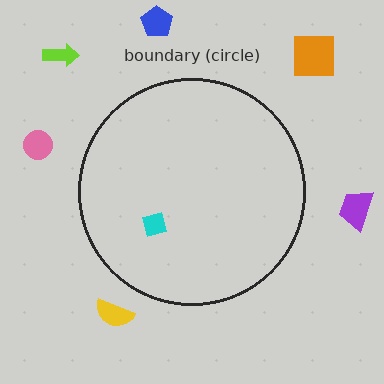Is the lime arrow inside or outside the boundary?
Outside.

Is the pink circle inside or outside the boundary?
Outside.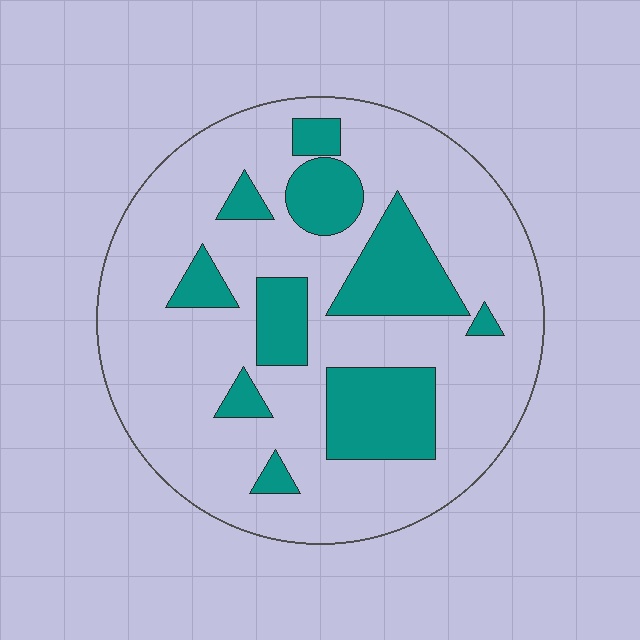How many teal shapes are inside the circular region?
10.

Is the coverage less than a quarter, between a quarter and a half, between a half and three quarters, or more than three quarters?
Less than a quarter.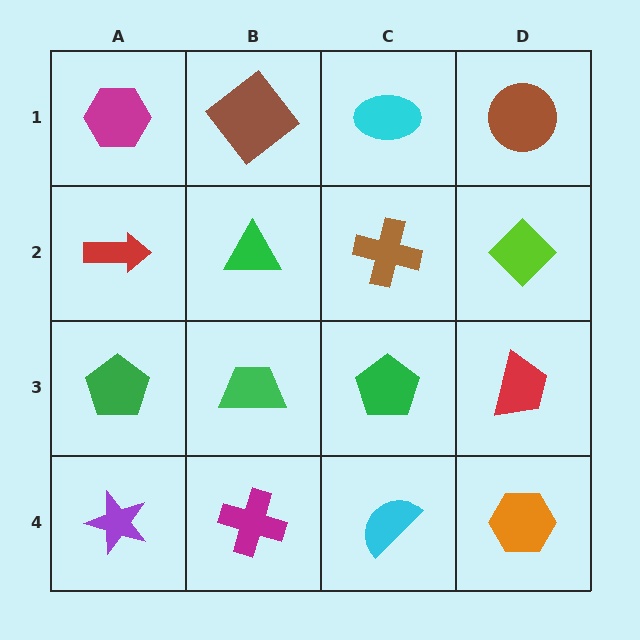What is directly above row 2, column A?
A magenta hexagon.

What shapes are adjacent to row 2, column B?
A brown diamond (row 1, column B), a green trapezoid (row 3, column B), a red arrow (row 2, column A), a brown cross (row 2, column C).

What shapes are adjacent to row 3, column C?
A brown cross (row 2, column C), a cyan semicircle (row 4, column C), a green trapezoid (row 3, column B), a red trapezoid (row 3, column D).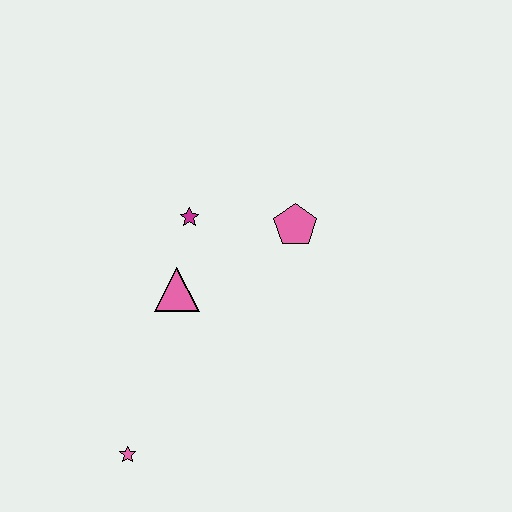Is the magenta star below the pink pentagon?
No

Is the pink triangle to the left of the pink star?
No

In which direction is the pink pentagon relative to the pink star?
The pink pentagon is above the pink star.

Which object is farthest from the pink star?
The pink pentagon is farthest from the pink star.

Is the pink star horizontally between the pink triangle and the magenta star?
No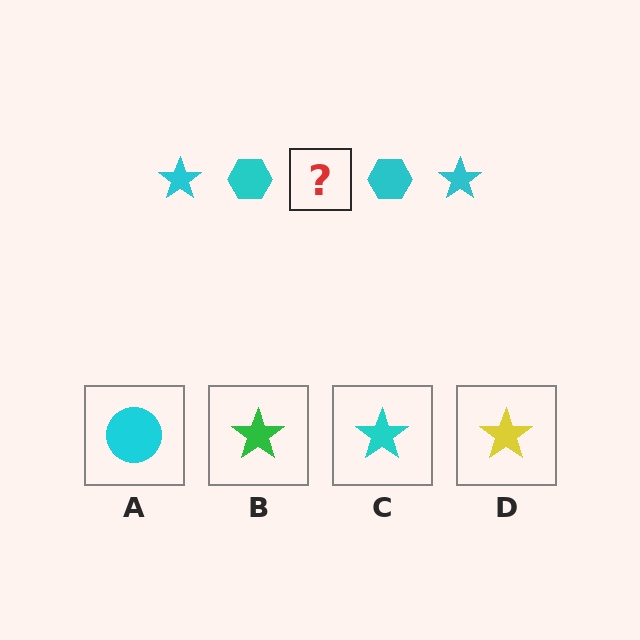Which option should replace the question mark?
Option C.